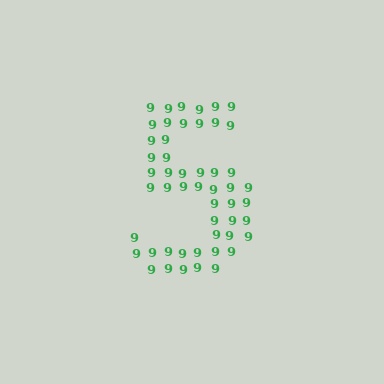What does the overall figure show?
The overall figure shows the digit 5.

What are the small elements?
The small elements are digit 9's.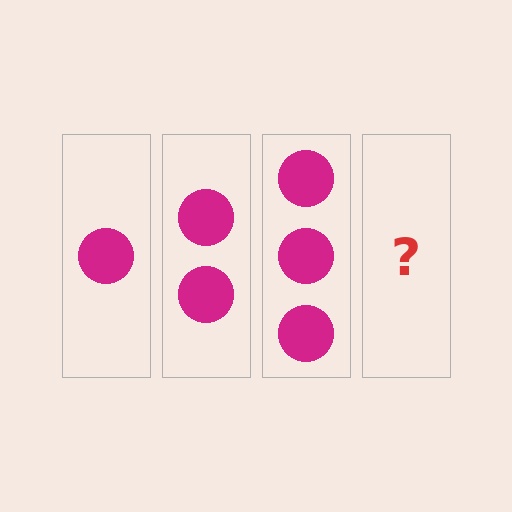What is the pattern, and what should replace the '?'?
The pattern is that each step adds one more circle. The '?' should be 4 circles.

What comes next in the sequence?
The next element should be 4 circles.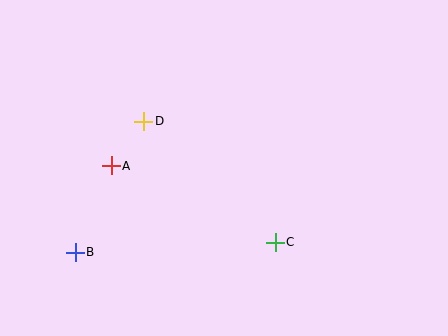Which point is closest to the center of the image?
Point C at (275, 242) is closest to the center.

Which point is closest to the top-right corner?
Point C is closest to the top-right corner.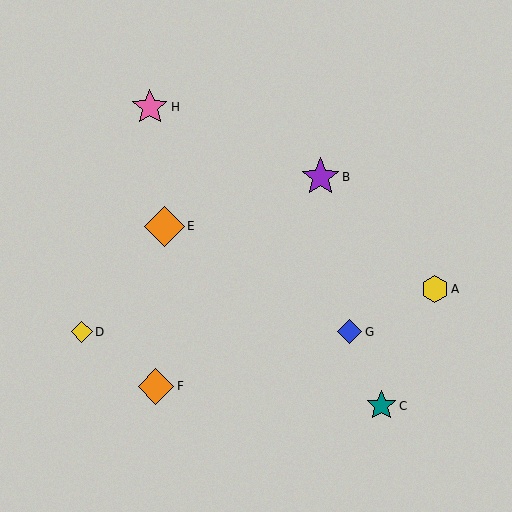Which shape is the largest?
The orange diamond (labeled E) is the largest.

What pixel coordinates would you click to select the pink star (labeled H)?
Click at (150, 107) to select the pink star H.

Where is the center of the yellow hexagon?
The center of the yellow hexagon is at (435, 289).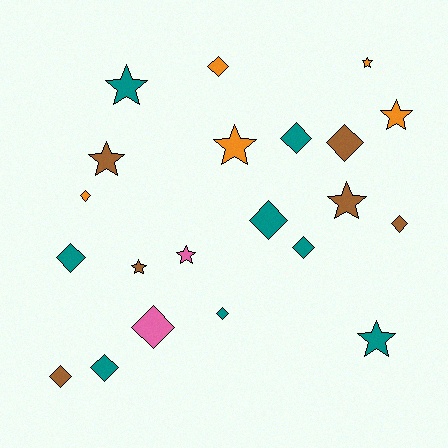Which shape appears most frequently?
Diamond, with 12 objects.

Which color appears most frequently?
Teal, with 8 objects.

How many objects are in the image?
There are 21 objects.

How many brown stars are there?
There are 3 brown stars.